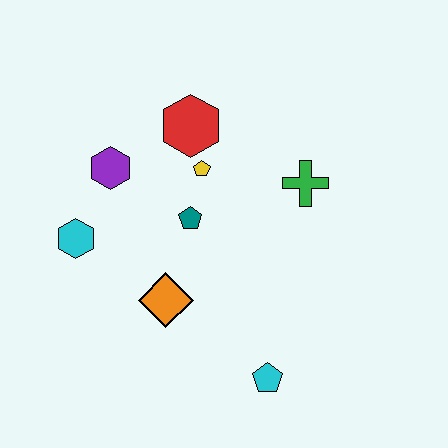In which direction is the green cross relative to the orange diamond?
The green cross is to the right of the orange diamond.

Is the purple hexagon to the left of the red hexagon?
Yes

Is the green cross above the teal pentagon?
Yes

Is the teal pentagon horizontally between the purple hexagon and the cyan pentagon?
Yes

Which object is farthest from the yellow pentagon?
The cyan pentagon is farthest from the yellow pentagon.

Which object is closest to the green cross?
The yellow pentagon is closest to the green cross.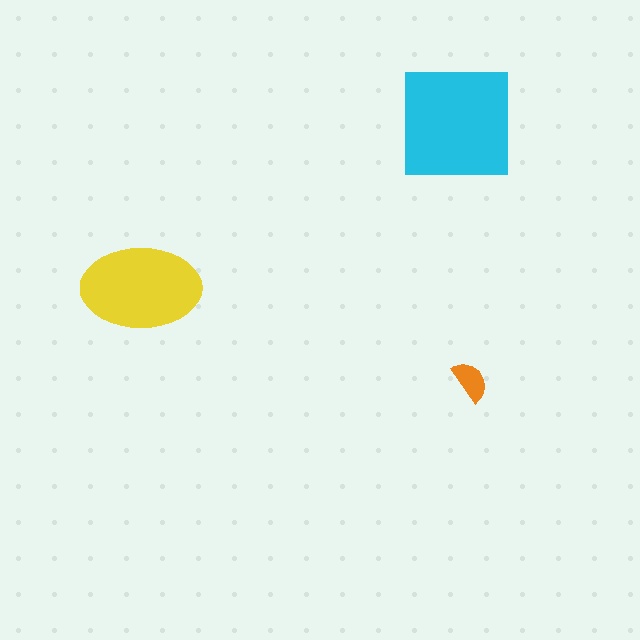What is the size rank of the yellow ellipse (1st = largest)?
2nd.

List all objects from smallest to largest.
The orange semicircle, the yellow ellipse, the cyan square.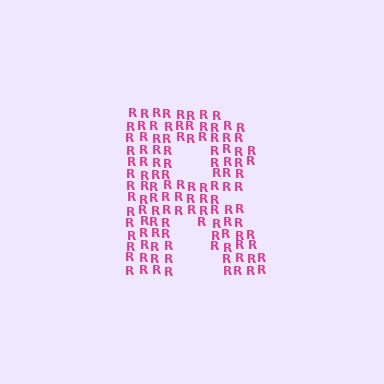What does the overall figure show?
The overall figure shows the letter R.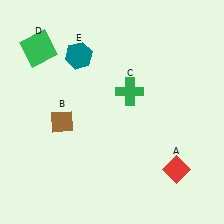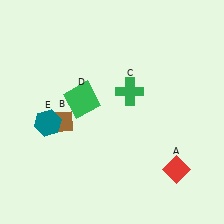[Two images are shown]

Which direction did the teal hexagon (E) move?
The teal hexagon (E) moved down.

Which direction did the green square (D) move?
The green square (D) moved down.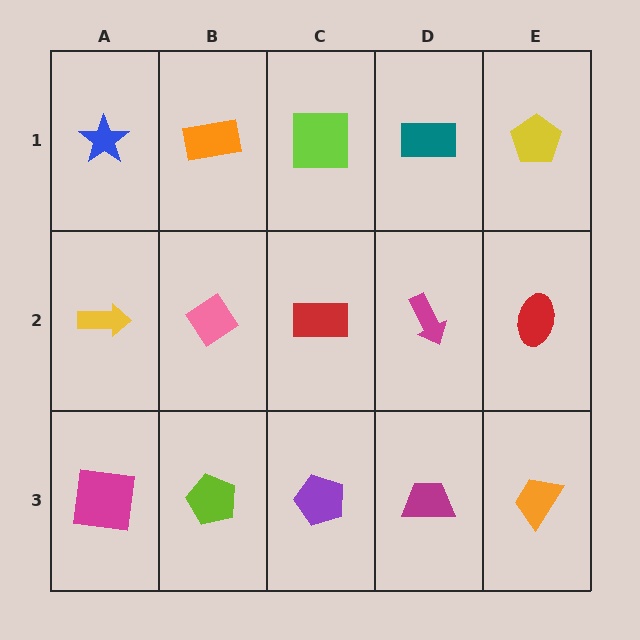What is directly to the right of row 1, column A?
An orange rectangle.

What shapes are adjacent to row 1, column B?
A pink diamond (row 2, column B), a blue star (row 1, column A), a lime square (row 1, column C).